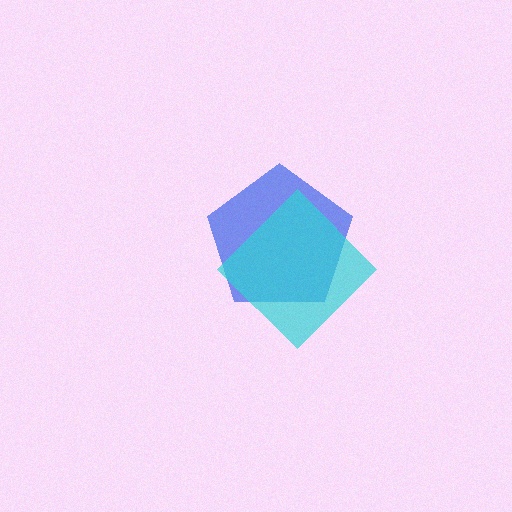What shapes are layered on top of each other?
The layered shapes are: a blue pentagon, a cyan diamond.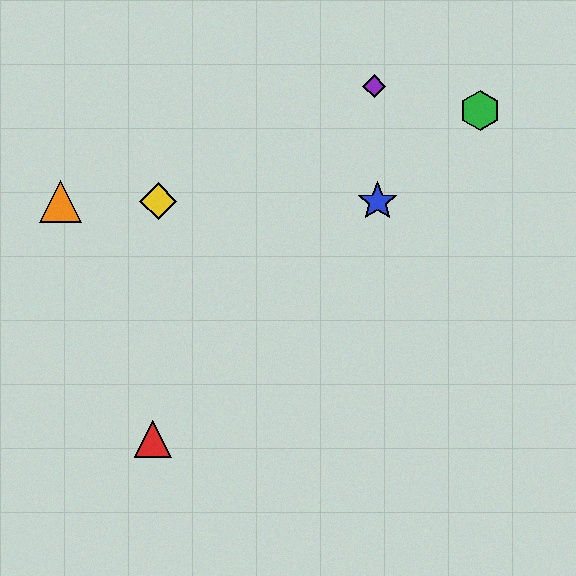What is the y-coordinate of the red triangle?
The red triangle is at y≈439.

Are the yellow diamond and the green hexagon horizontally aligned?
No, the yellow diamond is at y≈201 and the green hexagon is at y≈110.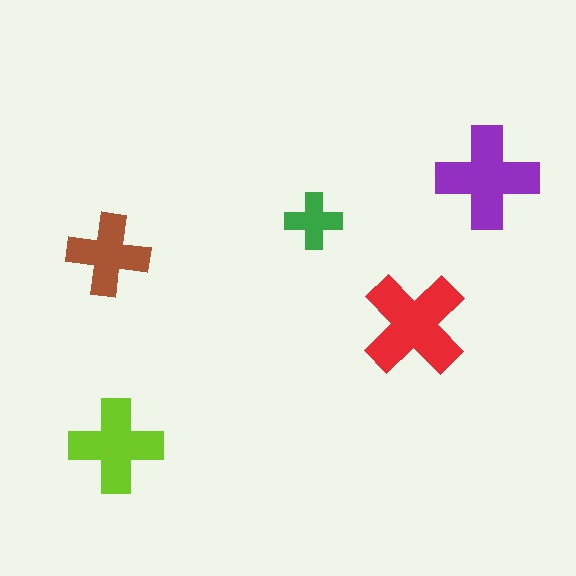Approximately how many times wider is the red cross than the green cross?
About 2 times wider.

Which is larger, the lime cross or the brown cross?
The lime one.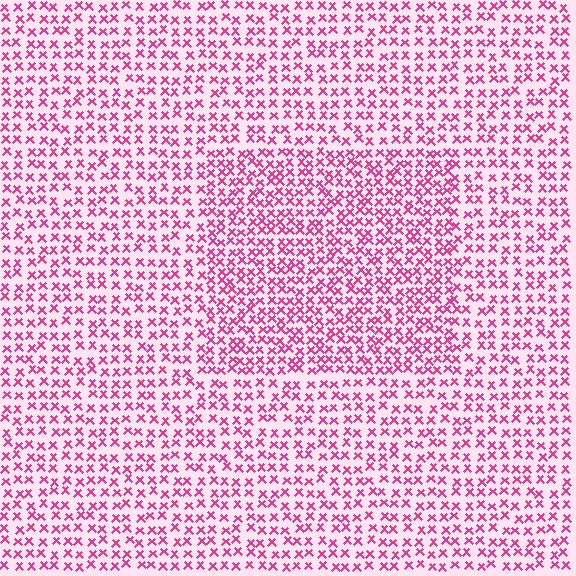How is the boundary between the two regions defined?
The boundary is defined by a change in element density (approximately 1.5x ratio). All elements are the same color, size, and shape.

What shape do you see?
I see a rectangle.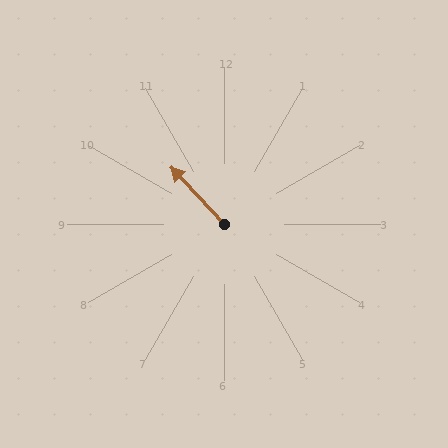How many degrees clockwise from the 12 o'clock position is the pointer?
Approximately 317 degrees.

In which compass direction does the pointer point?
Northwest.